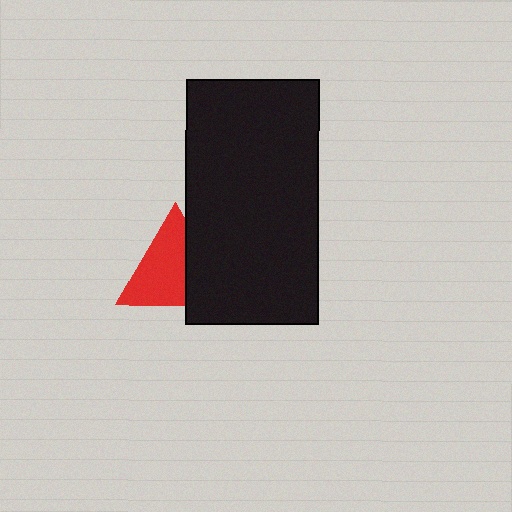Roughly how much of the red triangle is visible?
Most of it is visible (roughly 66%).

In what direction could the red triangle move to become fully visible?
The red triangle could move left. That would shift it out from behind the black rectangle entirely.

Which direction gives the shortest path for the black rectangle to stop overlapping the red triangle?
Moving right gives the shortest separation.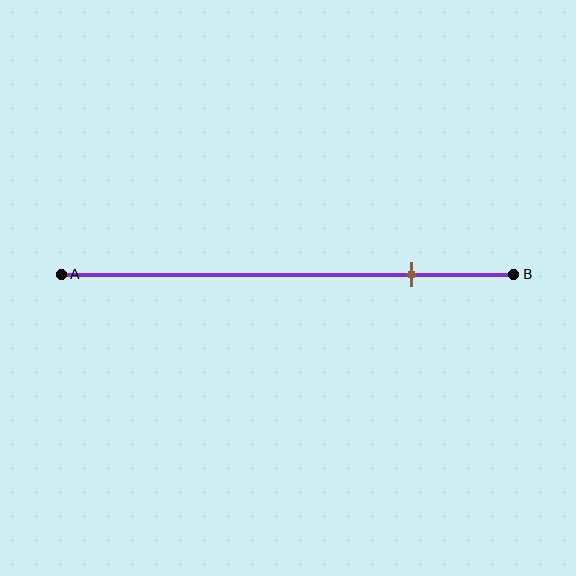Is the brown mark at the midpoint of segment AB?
No, the mark is at about 75% from A, not at the 50% midpoint.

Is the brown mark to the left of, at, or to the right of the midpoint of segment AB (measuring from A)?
The brown mark is to the right of the midpoint of segment AB.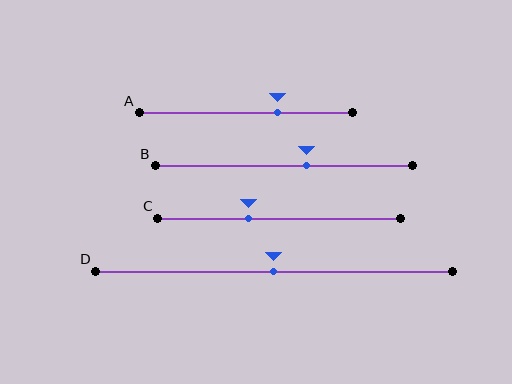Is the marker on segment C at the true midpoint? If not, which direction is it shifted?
No, the marker on segment C is shifted to the left by about 13% of the segment length.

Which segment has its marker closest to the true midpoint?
Segment D has its marker closest to the true midpoint.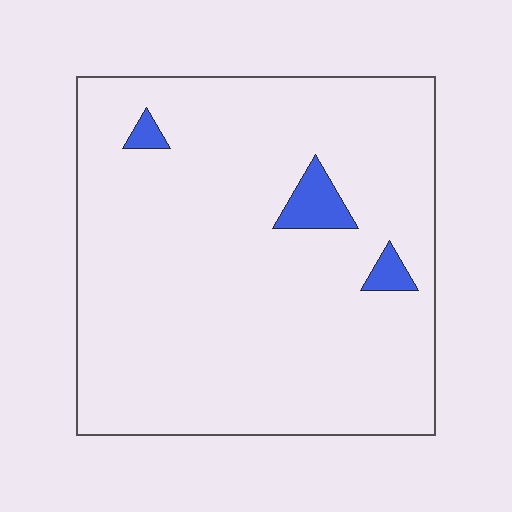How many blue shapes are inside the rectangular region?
3.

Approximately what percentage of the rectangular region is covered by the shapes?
Approximately 5%.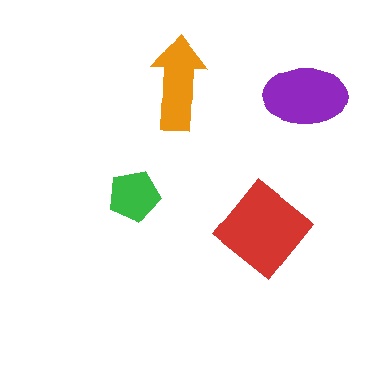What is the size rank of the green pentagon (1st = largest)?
4th.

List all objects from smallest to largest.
The green pentagon, the orange arrow, the purple ellipse, the red diamond.